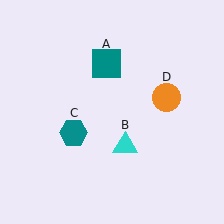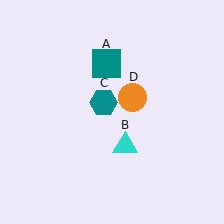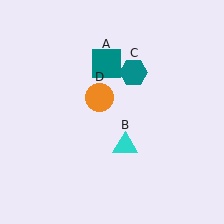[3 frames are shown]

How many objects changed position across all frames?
2 objects changed position: teal hexagon (object C), orange circle (object D).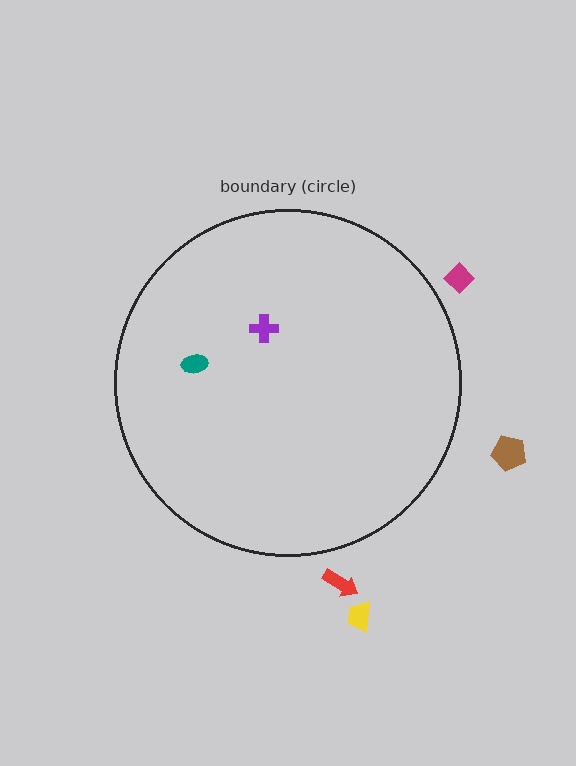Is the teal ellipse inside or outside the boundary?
Inside.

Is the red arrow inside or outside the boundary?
Outside.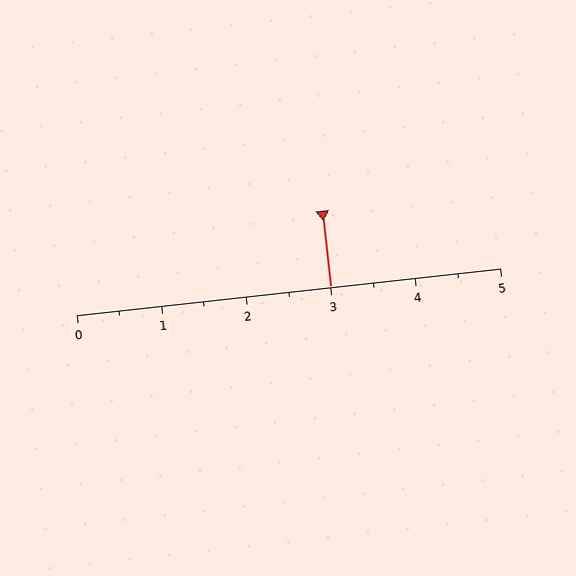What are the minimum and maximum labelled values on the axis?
The axis runs from 0 to 5.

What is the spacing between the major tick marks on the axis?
The major ticks are spaced 1 apart.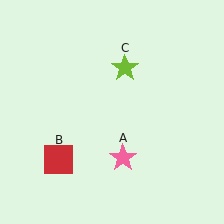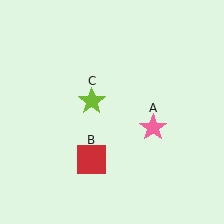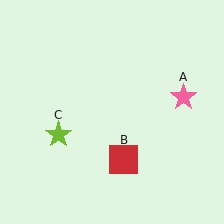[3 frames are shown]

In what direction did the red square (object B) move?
The red square (object B) moved right.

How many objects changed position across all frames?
3 objects changed position: pink star (object A), red square (object B), lime star (object C).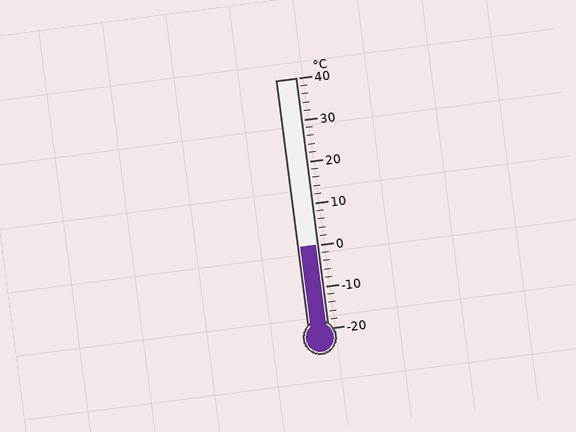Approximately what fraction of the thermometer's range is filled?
The thermometer is filled to approximately 35% of its range.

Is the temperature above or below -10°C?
The temperature is above -10°C.